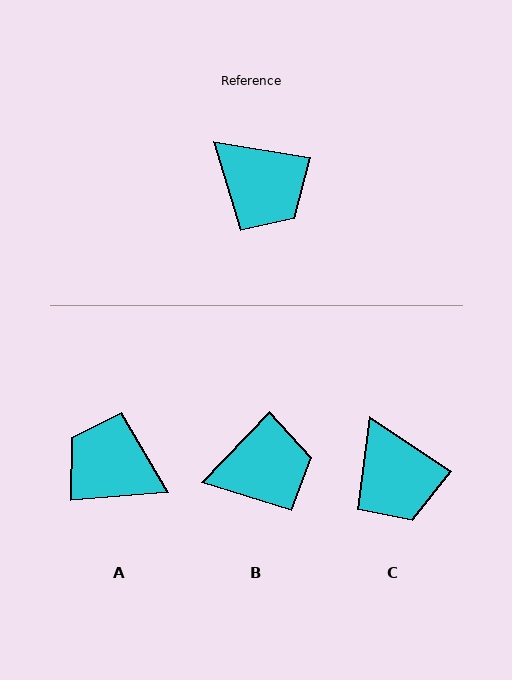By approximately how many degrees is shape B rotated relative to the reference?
Approximately 56 degrees counter-clockwise.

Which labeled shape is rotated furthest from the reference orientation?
A, about 166 degrees away.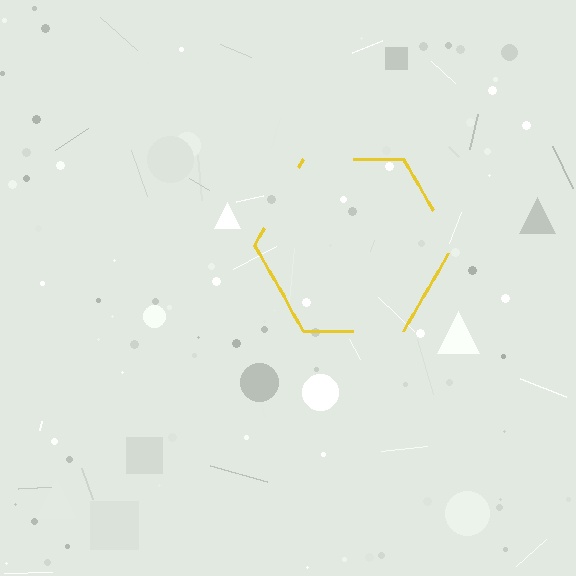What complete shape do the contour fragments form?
The contour fragments form a hexagon.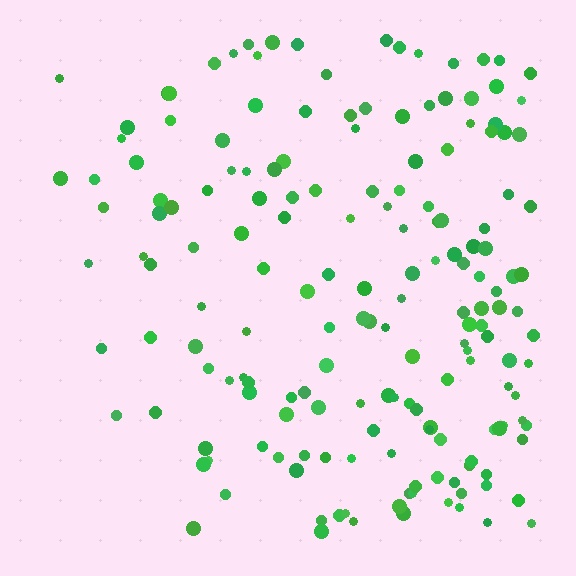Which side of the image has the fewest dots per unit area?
The left.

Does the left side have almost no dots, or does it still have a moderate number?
Still a moderate number, just noticeably fewer than the right.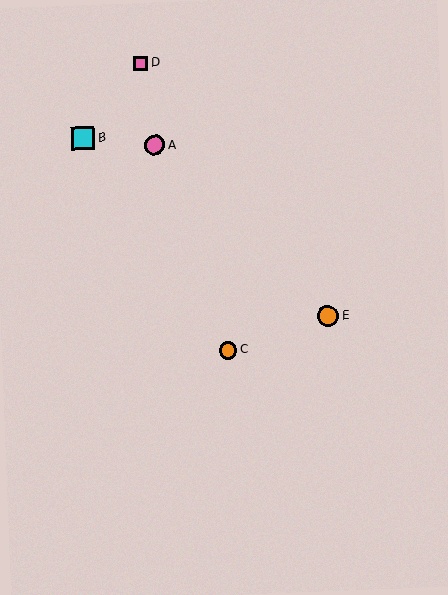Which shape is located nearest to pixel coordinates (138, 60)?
The pink square (labeled D) at (141, 63) is nearest to that location.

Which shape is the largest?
The cyan square (labeled B) is the largest.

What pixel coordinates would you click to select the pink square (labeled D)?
Click at (141, 63) to select the pink square D.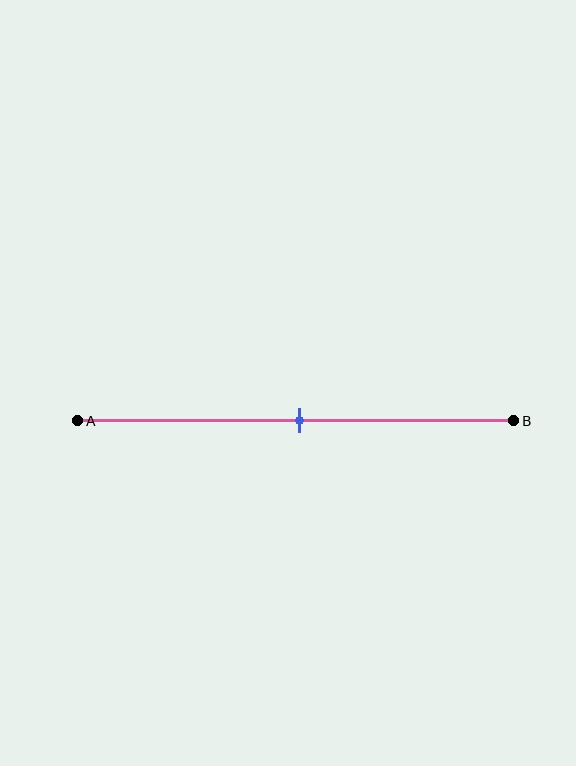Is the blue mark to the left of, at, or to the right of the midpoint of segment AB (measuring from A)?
The blue mark is approximately at the midpoint of segment AB.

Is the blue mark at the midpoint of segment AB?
Yes, the mark is approximately at the midpoint.